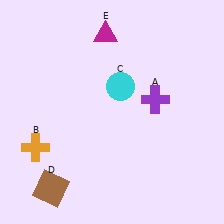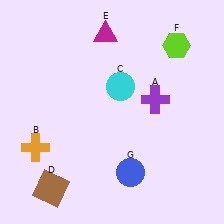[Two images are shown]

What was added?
A lime hexagon (F), a blue circle (G) were added in Image 2.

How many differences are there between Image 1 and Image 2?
There are 2 differences between the two images.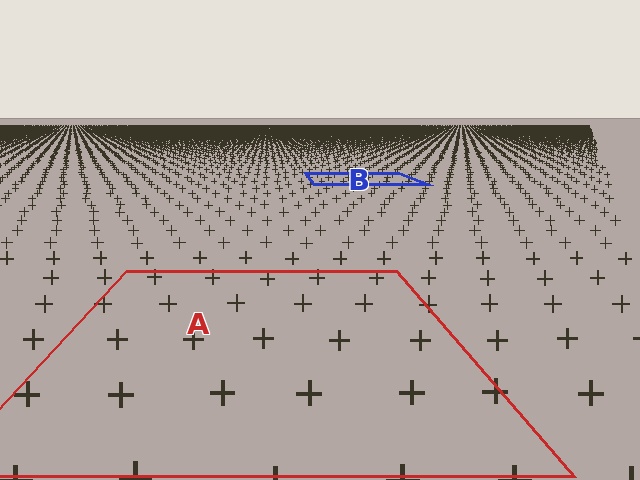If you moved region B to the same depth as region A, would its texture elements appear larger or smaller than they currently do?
They would appear larger. At a closer depth, the same texture elements are projected at a bigger on-screen size.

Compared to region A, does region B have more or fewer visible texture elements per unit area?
Region B has more texture elements per unit area — they are packed more densely because it is farther away.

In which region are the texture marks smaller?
The texture marks are smaller in region B, because it is farther away.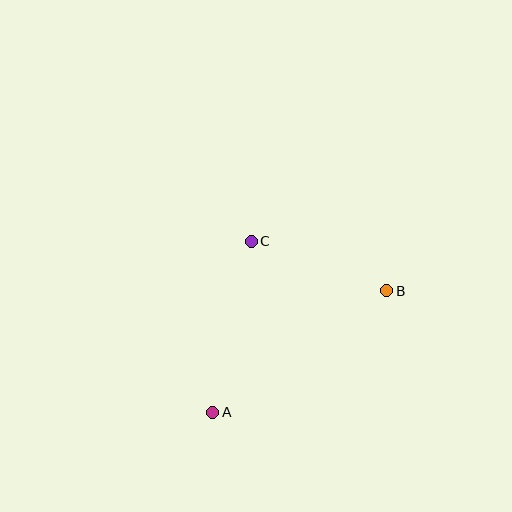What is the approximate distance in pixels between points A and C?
The distance between A and C is approximately 175 pixels.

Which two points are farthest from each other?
Points A and B are farthest from each other.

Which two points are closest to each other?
Points B and C are closest to each other.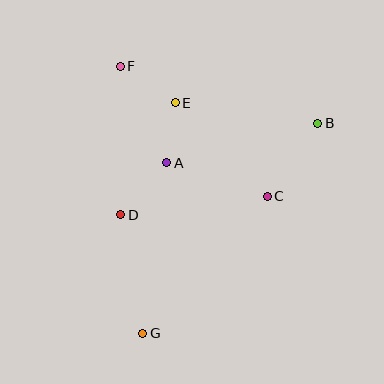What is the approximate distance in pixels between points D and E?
The distance between D and E is approximately 124 pixels.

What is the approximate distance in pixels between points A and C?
The distance between A and C is approximately 106 pixels.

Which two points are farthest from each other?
Points B and G are farthest from each other.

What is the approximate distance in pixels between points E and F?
The distance between E and F is approximately 66 pixels.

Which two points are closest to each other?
Points A and E are closest to each other.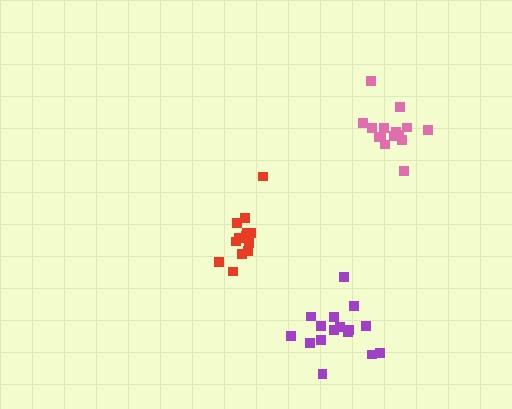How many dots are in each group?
Group 1: 13 dots, Group 2: 16 dots, Group 3: 15 dots (44 total).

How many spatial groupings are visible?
There are 3 spatial groupings.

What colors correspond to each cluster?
The clusters are colored: red, purple, pink.